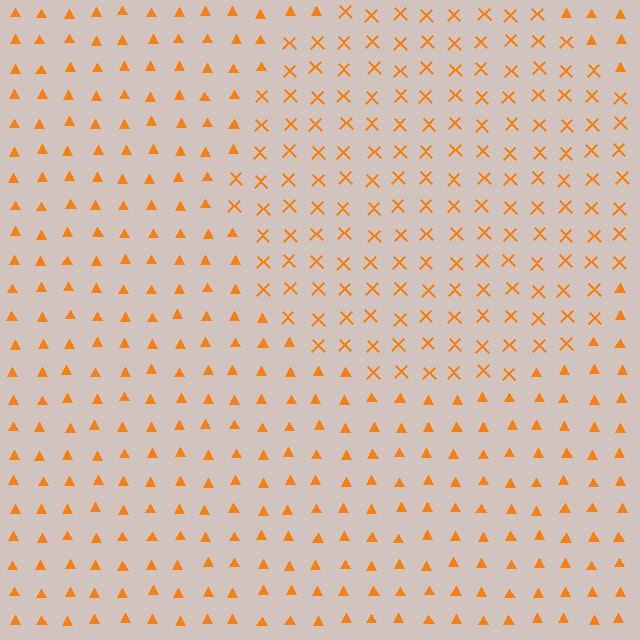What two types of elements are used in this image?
The image uses X marks inside the circle region and triangles outside it.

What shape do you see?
I see a circle.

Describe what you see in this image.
The image is filled with small orange elements arranged in a uniform grid. A circle-shaped region contains X marks, while the surrounding area contains triangles. The boundary is defined purely by the change in element shape.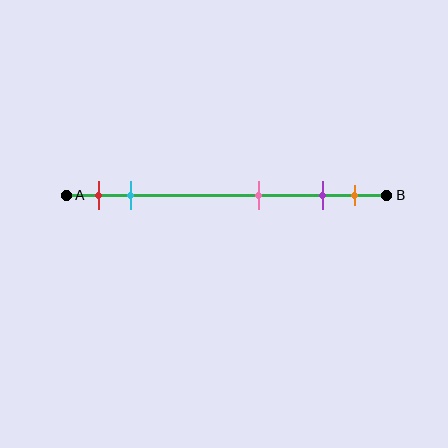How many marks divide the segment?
There are 5 marks dividing the segment.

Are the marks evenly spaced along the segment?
No, the marks are not evenly spaced.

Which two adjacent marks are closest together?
The purple and orange marks are the closest adjacent pair.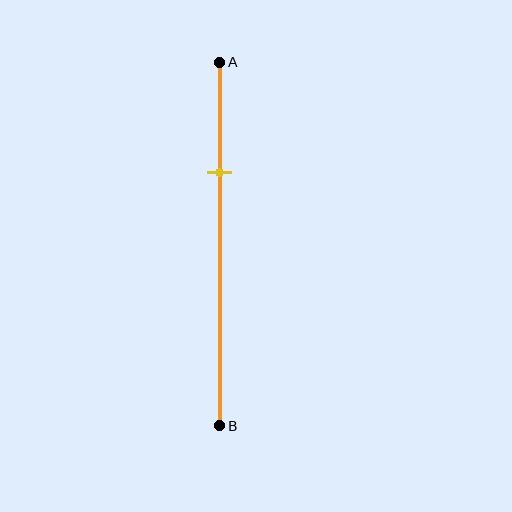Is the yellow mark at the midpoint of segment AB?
No, the mark is at about 30% from A, not at the 50% midpoint.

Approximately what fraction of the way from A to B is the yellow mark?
The yellow mark is approximately 30% of the way from A to B.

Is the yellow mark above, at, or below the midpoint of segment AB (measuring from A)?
The yellow mark is above the midpoint of segment AB.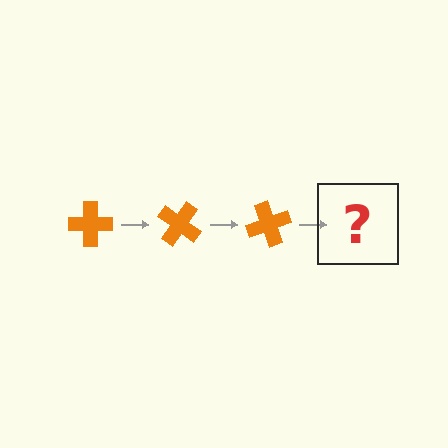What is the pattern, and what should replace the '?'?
The pattern is that the cross rotates 35 degrees each step. The '?' should be an orange cross rotated 105 degrees.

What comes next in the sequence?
The next element should be an orange cross rotated 105 degrees.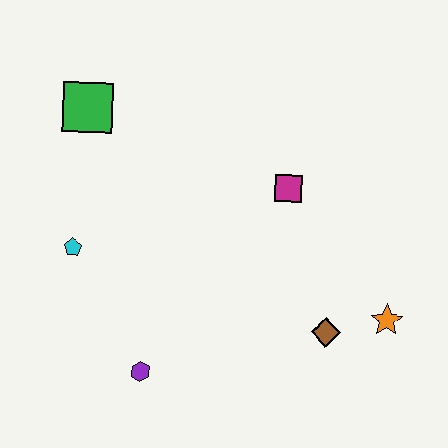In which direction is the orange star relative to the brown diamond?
The orange star is to the right of the brown diamond.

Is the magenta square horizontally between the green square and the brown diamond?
Yes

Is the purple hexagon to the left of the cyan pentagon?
No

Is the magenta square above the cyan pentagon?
Yes